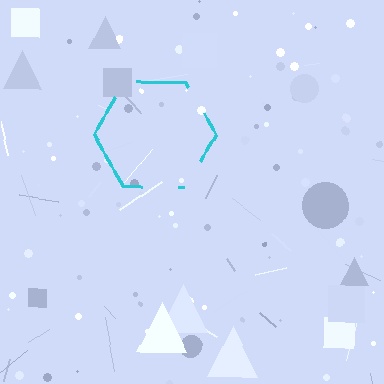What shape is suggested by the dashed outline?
The dashed outline suggests a hexagon.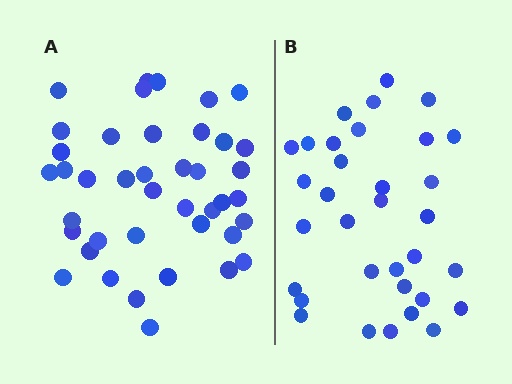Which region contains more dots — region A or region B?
Region A (the left region) has more dots.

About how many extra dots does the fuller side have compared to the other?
Region A has roughly 8 or so more dots than region B.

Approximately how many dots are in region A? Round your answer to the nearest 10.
About 40 dots. (The exact count is 41, which rounds to 40.)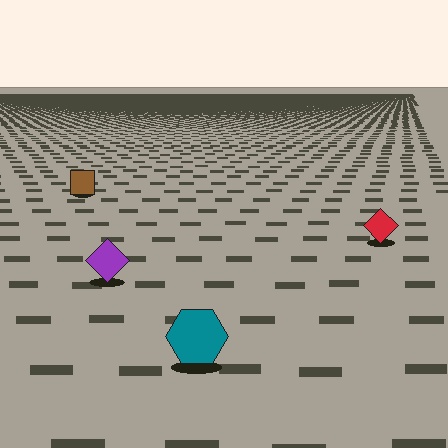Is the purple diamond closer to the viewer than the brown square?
Yes. The purple diamond is closer — you can tell from the texture gradient: the ground texture is coarser near it.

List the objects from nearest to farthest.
From nearest to farthest: the teal hexagon, the purple diamond, the red diamond, the brown square.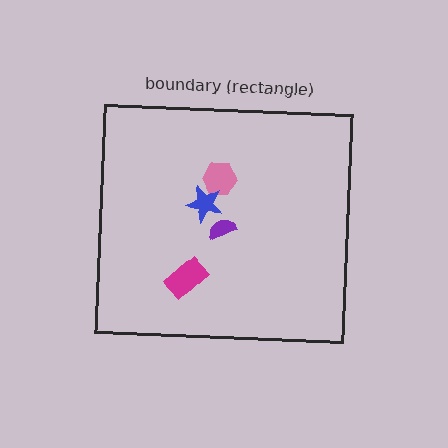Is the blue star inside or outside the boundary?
Inside.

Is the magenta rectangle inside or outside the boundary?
Inside.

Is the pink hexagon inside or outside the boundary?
Inside.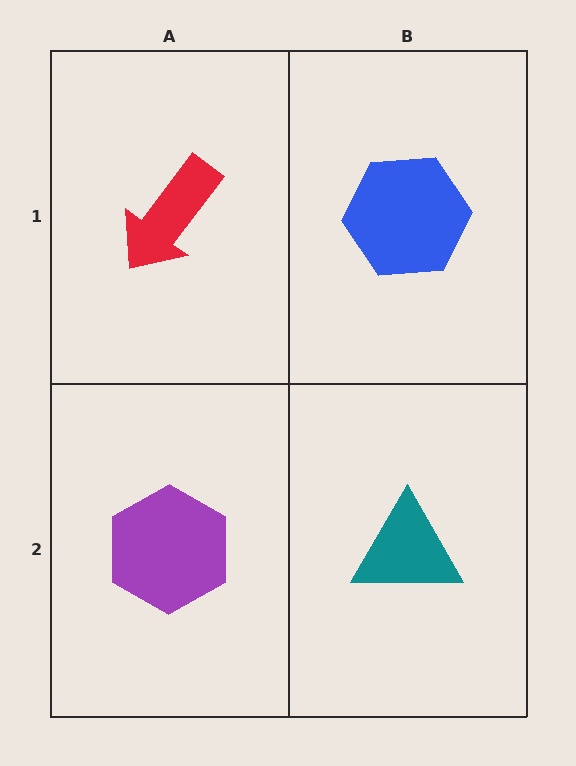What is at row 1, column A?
A red arrow.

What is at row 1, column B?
A blue hexagon.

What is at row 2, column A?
A purple hexagon.